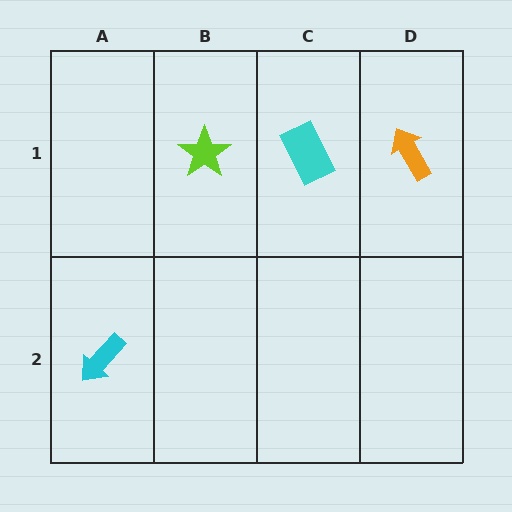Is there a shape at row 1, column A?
No, that cell is empty.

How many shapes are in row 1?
3 shapes.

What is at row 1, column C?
A cyan rectangle.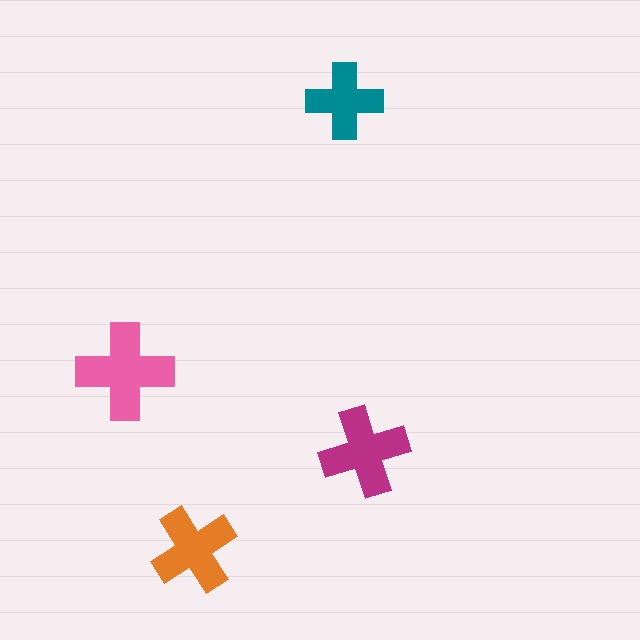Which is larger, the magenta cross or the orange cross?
The magenta one.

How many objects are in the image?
There are 4 objects in the image.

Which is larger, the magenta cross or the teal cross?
The magenta one.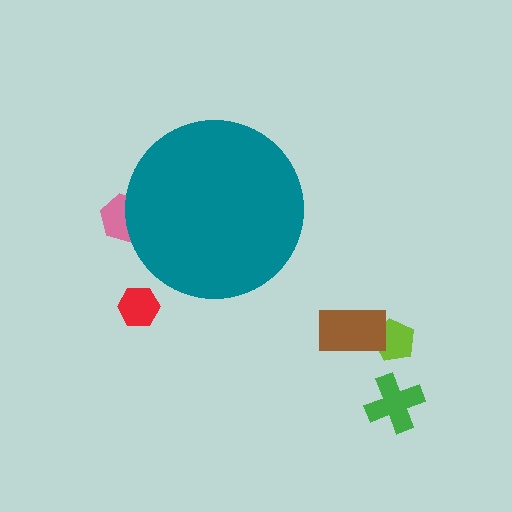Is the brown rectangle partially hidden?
No, the brown rectangle is fully visible.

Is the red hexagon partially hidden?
No, the red hexagon is fully visible.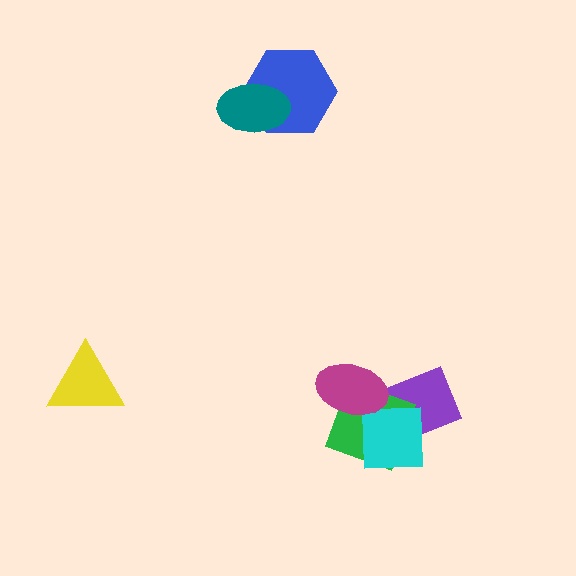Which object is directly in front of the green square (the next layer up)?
The cyan square is directly in front of the green square.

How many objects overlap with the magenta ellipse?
3 objects overlap with the magenta ellipse.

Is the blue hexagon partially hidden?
Yes, it is partially covered by another shape.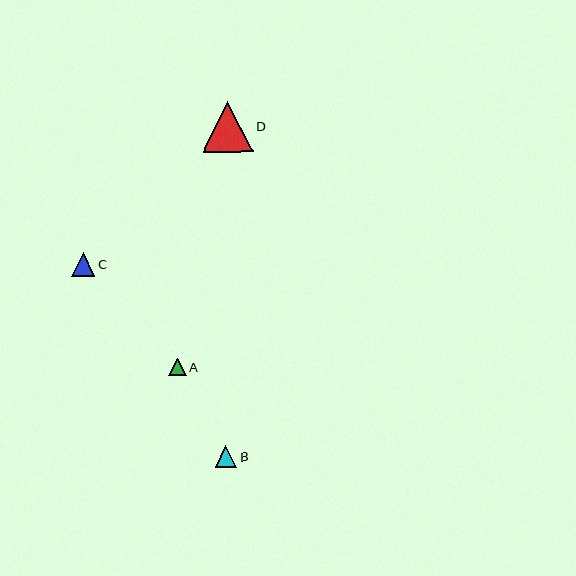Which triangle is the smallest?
Triangle A is the smallest with a size of approximately 18 pixels.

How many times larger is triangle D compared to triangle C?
Triangle D is approximately 2.2 times the size of triangle C.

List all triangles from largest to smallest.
From largest to smallest: D, C, B, A.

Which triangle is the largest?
Triangle D is the largest with a size of approximately 51 pixels.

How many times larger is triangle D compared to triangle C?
Triangle D is approximately 2.2 times the size of triangle C.